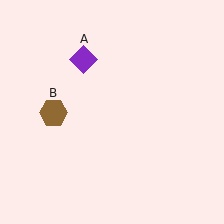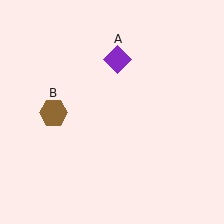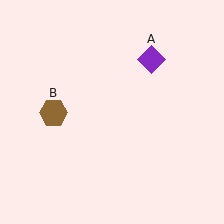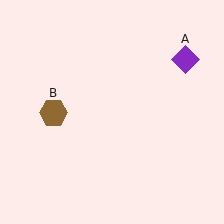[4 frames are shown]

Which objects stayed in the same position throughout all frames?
Brown hexagon (object B) remained stationary.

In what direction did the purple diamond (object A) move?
The purple diamond (object A) moved right.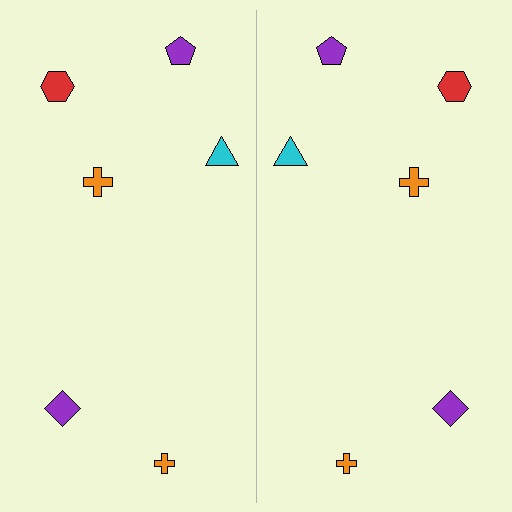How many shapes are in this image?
There are 12 shapes in this image.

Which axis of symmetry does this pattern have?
The pattern has a vertical axis of symmetry running through the center of the image.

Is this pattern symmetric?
Yes, this pattern has bilateral (reflection) symmetry.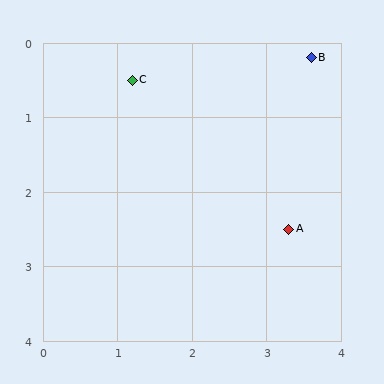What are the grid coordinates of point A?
Point A is at approximately (3.3, 2.5).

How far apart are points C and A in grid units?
Points C and A are about 2.9 grid units apart.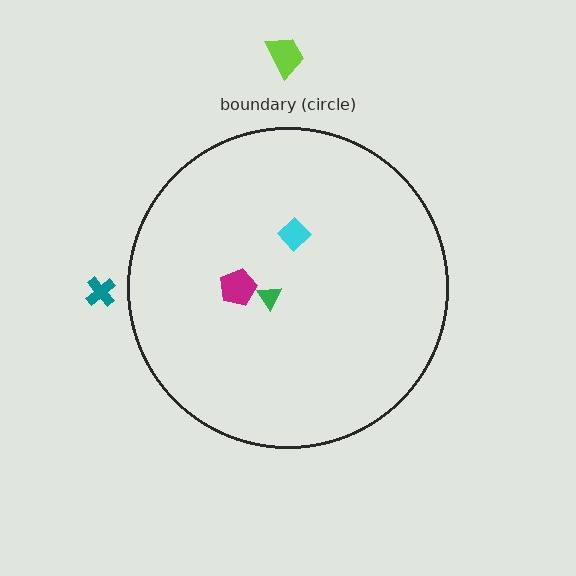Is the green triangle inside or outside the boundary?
Inside.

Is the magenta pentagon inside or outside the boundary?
Inside.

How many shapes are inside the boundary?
3 inside, 2 outside.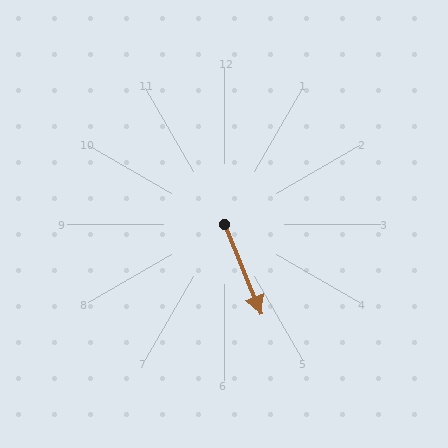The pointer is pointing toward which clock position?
Roughly 5 o'clock.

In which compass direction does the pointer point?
South.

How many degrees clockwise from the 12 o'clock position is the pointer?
Approximately 158 degrees.